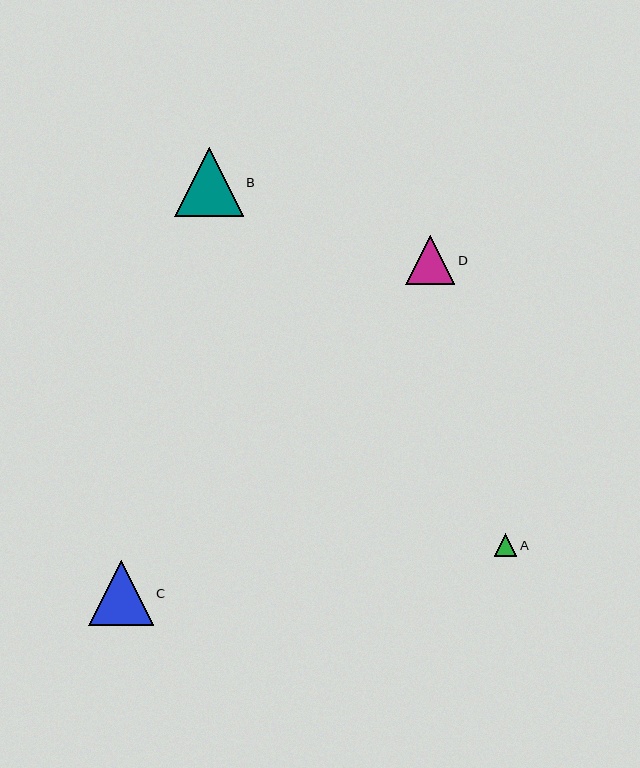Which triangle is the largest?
Triangle B is the largest with a size of approximately 69 pixels.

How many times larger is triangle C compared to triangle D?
Triangle C is approximately 1.3 times the size of triangle D.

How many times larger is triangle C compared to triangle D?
Triangle C is approximately 1.3 times the size of triangle D.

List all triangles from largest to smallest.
From largest to smallest: B, C, D, A.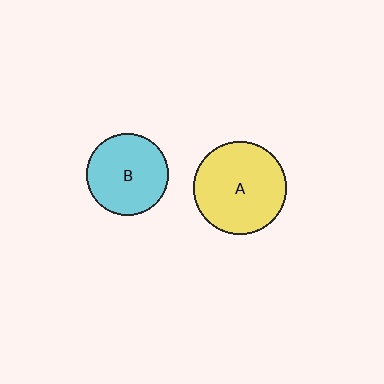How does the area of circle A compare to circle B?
Approximately 1.3 times.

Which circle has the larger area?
Circle A (yellow).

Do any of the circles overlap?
No, none of the circles overlap.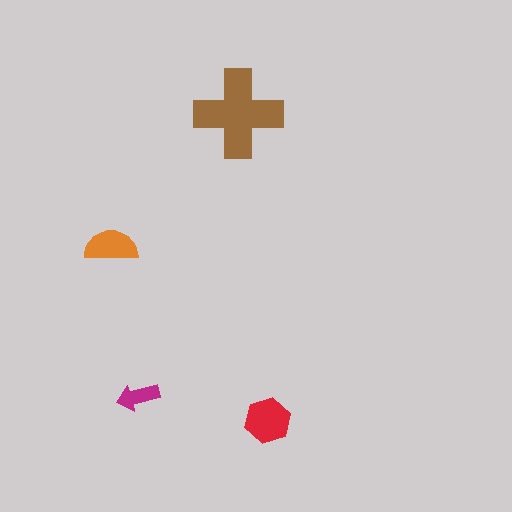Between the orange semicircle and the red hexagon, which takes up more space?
The red hexagon.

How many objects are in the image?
There are 4 objects in the image.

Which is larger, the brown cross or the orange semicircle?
The brown cross.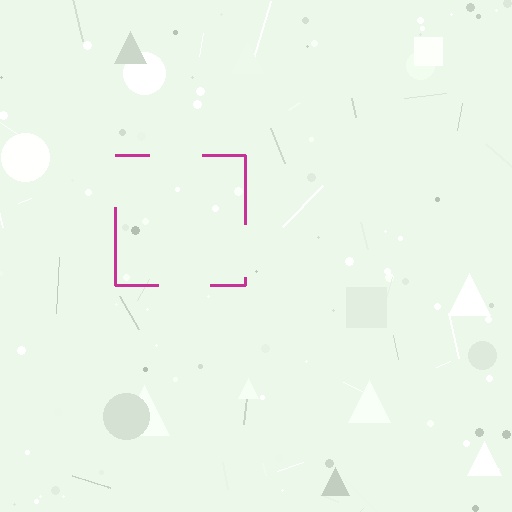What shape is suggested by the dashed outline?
The dashed outline suggests a square.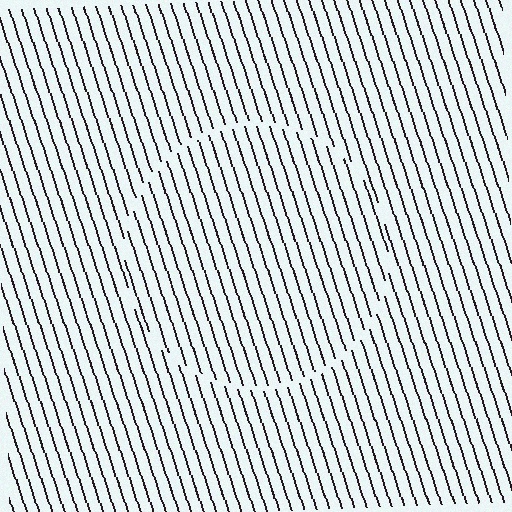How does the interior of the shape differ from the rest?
The interior of the shape contains the same grating, shifted by half a period — the contour is defined by the phase discontinuity where line-ends from the inner and outer gratings abut.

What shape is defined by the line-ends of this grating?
An illusory circle. The interior of the shape contains the same grating, shifted by half a period — the contour is defined by the phase discontinuity where line-ends from the inner and outer gratings abut.